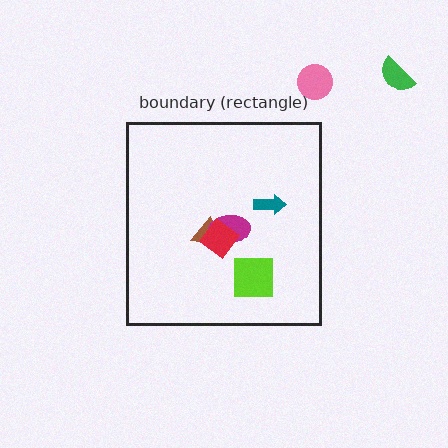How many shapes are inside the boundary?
5 inside, 2 outside.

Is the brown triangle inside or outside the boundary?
Inside.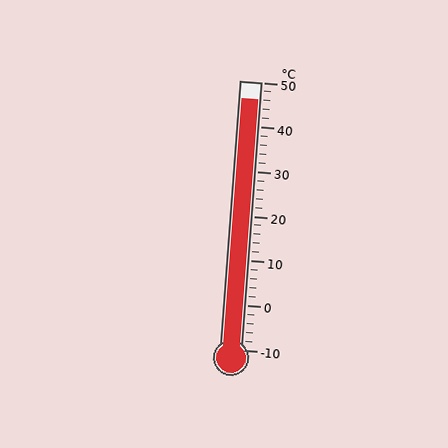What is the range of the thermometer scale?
The thermometer scale ranges from -10°C to 50°C.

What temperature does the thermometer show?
The thermometer shows approximately 46°C.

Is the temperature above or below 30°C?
The temperature is above 30°C.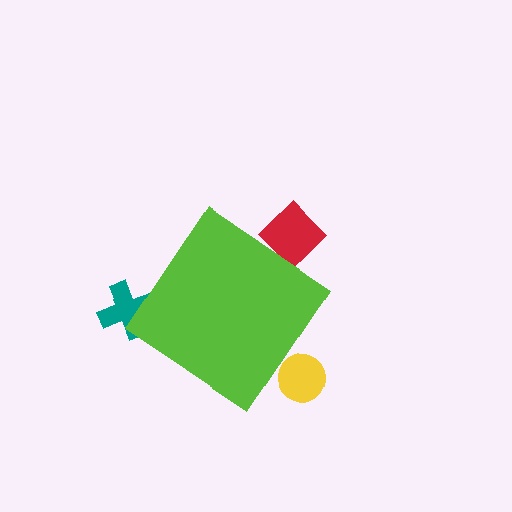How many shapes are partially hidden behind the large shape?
3 shapes are partially hidden.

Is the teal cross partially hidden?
Yes, the teal cross is partially hidden behind the lime diamond.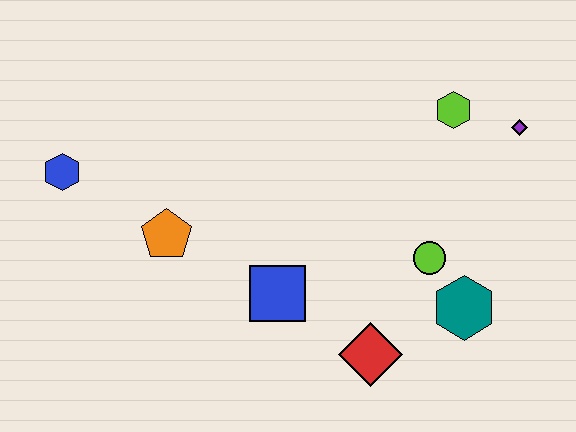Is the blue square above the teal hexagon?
Yes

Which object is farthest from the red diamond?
The blue hexagon is farthest from the red diamond.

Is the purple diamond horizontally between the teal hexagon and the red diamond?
No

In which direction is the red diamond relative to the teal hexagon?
The red diamond is to the left of the teal hexagon.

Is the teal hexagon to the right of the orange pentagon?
Yes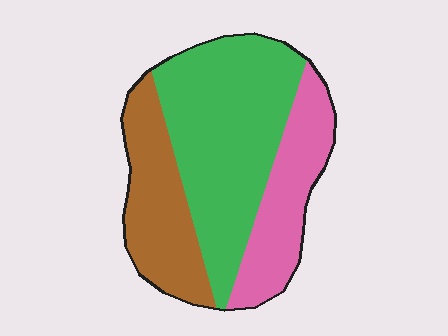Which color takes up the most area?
Green, at roughly 50%.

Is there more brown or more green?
Green.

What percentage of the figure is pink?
Pink covers about 25% of the figure.